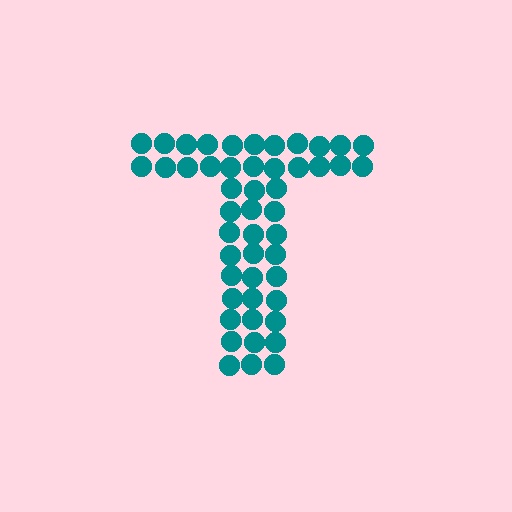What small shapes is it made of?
It is made of small circles.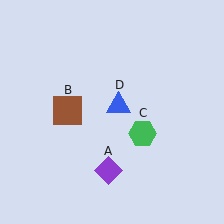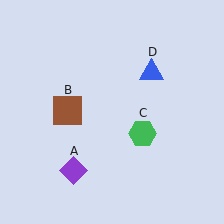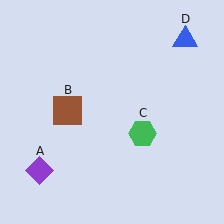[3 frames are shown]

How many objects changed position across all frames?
2 objects changed position: purple diamond (object A), blue triangle (object D).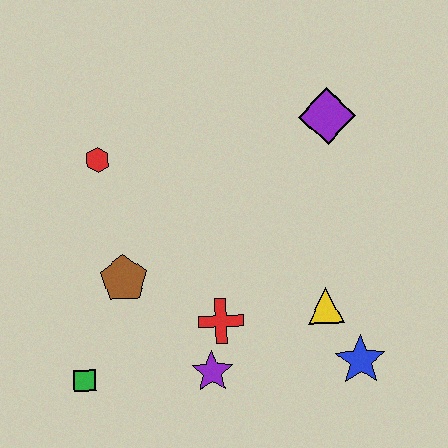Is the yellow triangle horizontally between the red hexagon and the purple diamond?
Yes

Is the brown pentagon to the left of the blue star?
Yes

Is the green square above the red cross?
No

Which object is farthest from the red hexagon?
The blue star is farthest from the red hexagon.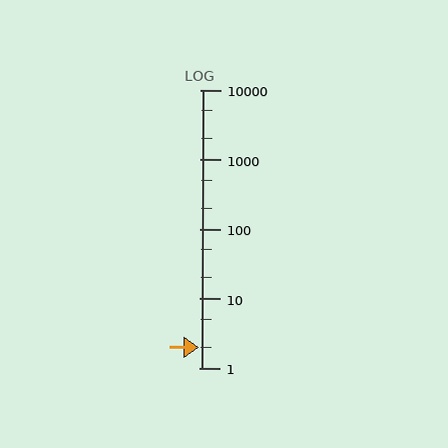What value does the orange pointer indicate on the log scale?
The pointer indicates approximately 2.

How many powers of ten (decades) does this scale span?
The scale spans 4 decades, from 1 to 10000.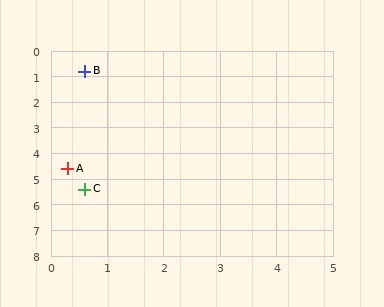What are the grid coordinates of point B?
Point B is at approximately (0.6, 0.8).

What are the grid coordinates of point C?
Point C is at approximately (0.6, 5.4).